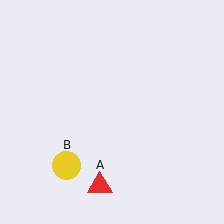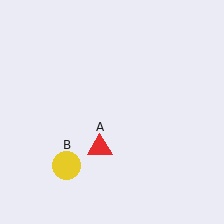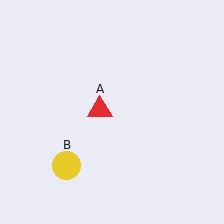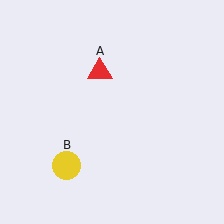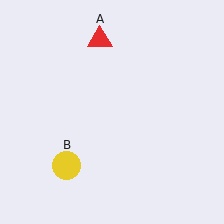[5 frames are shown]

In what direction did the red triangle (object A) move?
The red triangle (object A) moved up.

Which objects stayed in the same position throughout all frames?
Yellow circle (object B) remained stationary.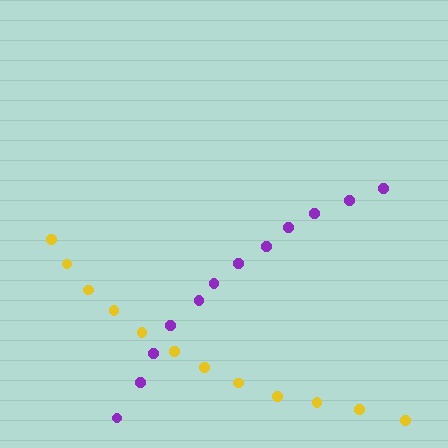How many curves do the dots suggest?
There are 2 distinct paths.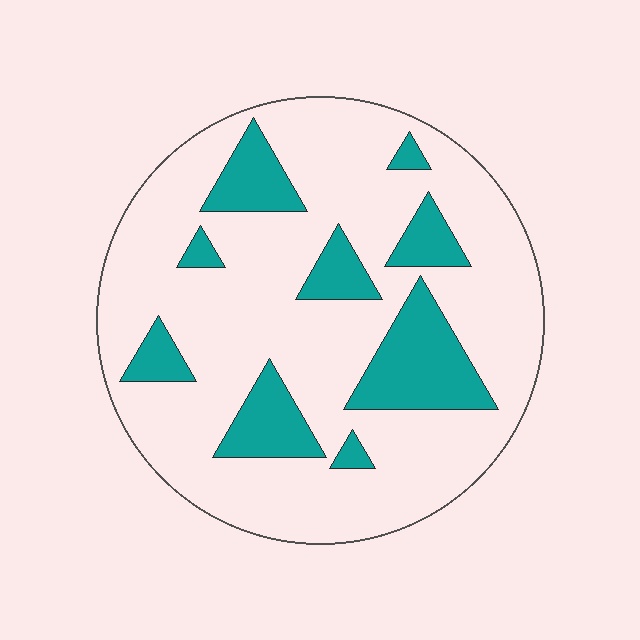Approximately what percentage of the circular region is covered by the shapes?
Approximately 20%.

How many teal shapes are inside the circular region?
9.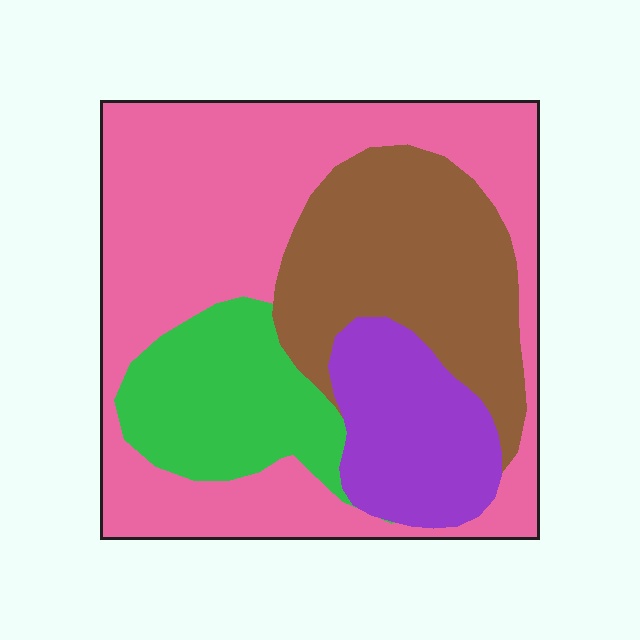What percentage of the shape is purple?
Purple covers about 15% of the shape.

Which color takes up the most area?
Pink, at roughly 45%.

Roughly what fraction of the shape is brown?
Brown covers about 25% of the shape.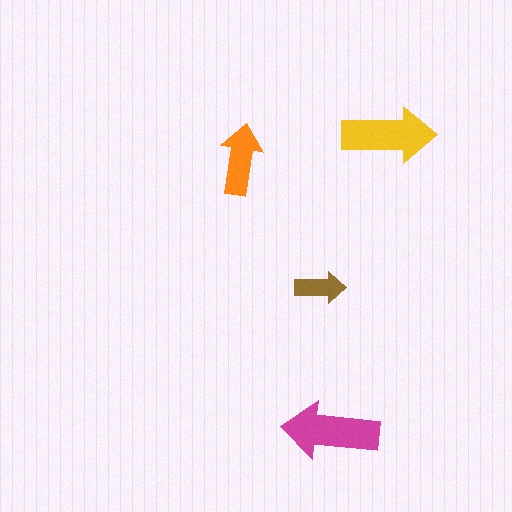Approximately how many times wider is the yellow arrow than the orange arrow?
About 1.5 times wider.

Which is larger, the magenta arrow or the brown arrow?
The magenta one.